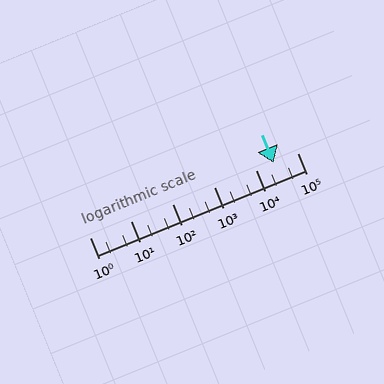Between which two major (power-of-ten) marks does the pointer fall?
The pointer is between 10000 and 100000.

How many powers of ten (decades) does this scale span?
The scale spans 5 decades, from 1 to 100000.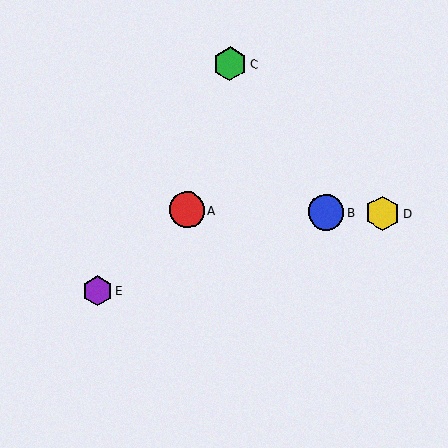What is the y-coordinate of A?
Object A is at y≈210.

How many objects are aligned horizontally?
3 objects (A, B, D) are aligned horizontally.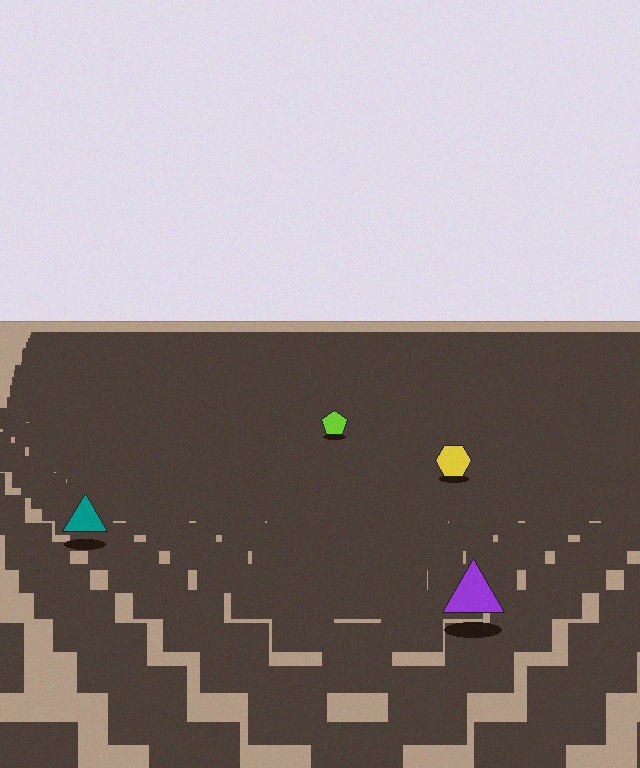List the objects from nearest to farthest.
From nearest to farthest: the purple triangle, the teal triangle, the yellow hexagon, the lime pentagon.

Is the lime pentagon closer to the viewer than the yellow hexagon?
No. The yellow hexagon is closer — you can tell from the texture gradient: the ground texture is coarser near it.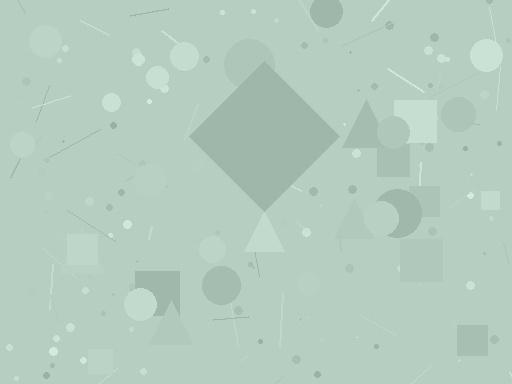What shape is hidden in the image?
A diamond is hidden in the image.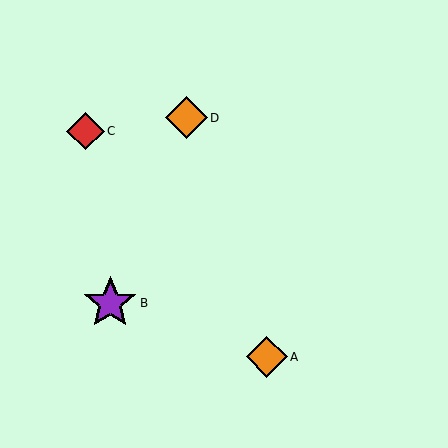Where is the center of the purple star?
The center of the purple star is at (110, 303).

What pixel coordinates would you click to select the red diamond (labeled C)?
Click at (86, 131) to select the red diamond C.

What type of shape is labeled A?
Shape A is an orange diamond.